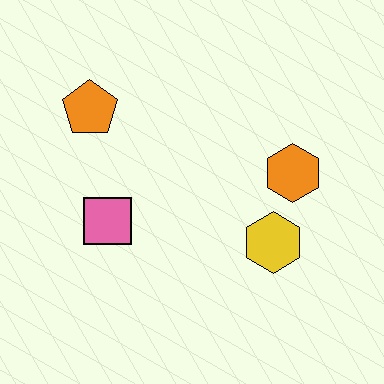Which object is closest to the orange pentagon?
The pink square is closest to the orange pentagon.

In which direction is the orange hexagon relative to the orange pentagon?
The orange hexagon is to the right of the orange pentagon.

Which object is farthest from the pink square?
The orange hexagon is farthest from the pink square.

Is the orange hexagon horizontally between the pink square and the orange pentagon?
No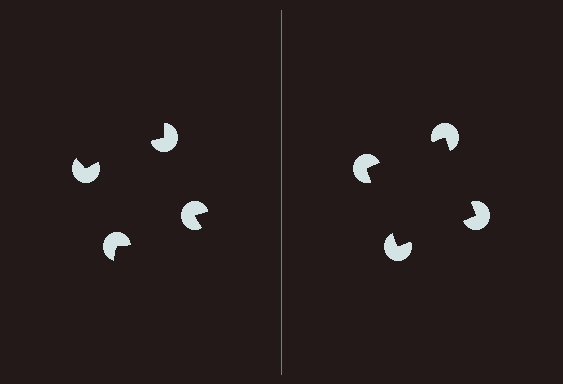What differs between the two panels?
The pac-man discs are positioned identically on both sides; only the wedge orientations differ. On the right they align to a square; on the left they are misaligned.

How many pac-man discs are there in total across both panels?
8 — 4 on each side.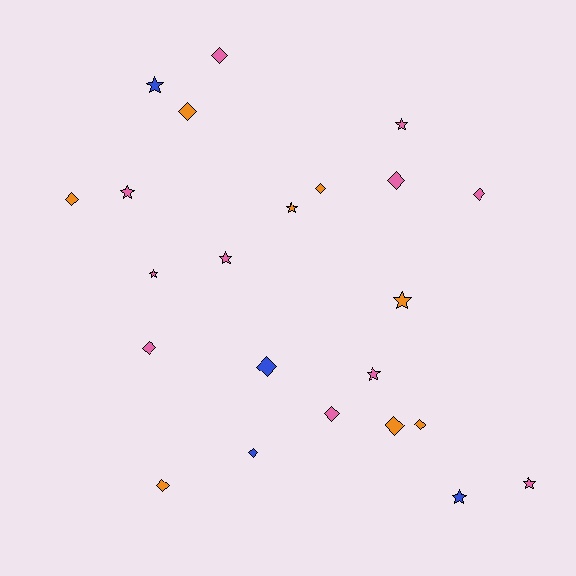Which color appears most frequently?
Pink, with 11 objects.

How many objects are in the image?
There are 23 objects.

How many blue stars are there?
There are 2 blue stars.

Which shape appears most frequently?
Diamond, with 13 objects.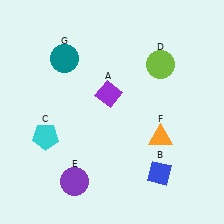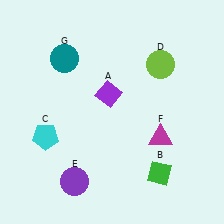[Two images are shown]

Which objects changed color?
B changed from blue to green. F changed from orange to magenta.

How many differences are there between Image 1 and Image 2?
There are 2 differences between the two images.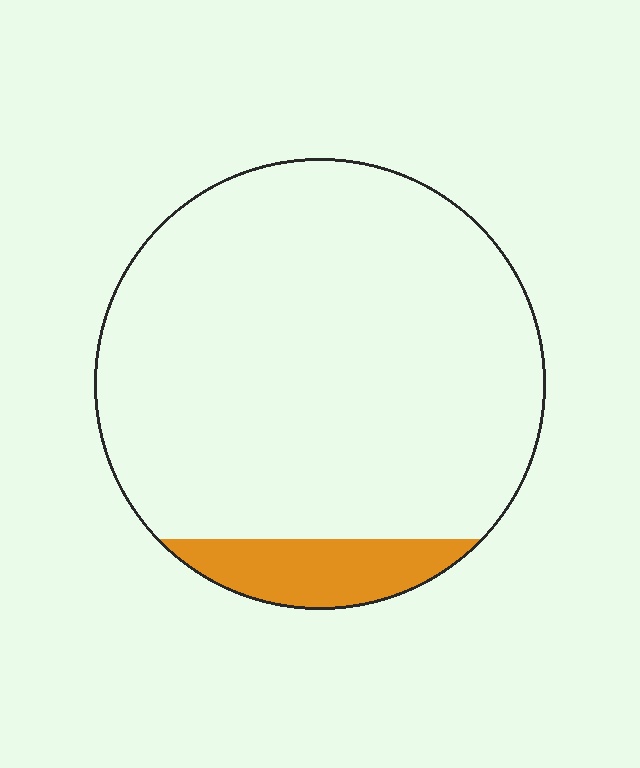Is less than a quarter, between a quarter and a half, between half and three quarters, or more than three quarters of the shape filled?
Less than a quarter.